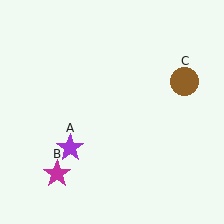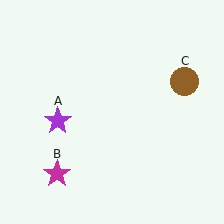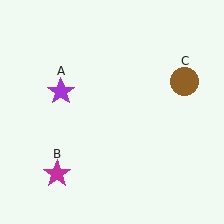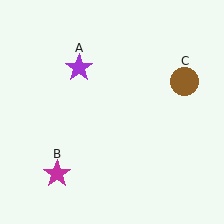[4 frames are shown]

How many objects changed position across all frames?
1 object changed position: purple star (object A).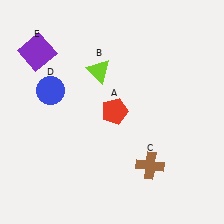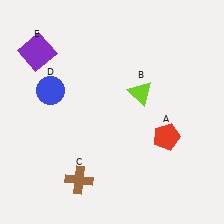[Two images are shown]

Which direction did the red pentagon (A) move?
The red pentagon (A) moved right.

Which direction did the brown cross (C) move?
The brown cross (C) moved left.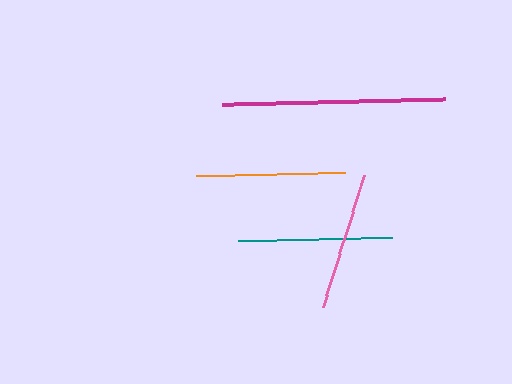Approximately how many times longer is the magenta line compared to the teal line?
The magenta line is approximately 1.4 times the length of the teal line.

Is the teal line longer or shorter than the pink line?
The teal line is longer than the pink line.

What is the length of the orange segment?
The orange segment is approximately 149 pixels long.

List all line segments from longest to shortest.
From longest to shortest: magenta, teal, orange, pink.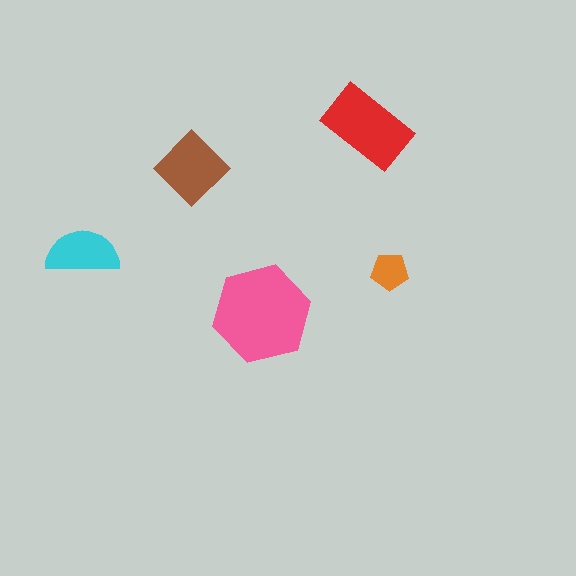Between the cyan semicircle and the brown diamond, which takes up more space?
The brown diamond.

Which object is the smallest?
The orange pentagon.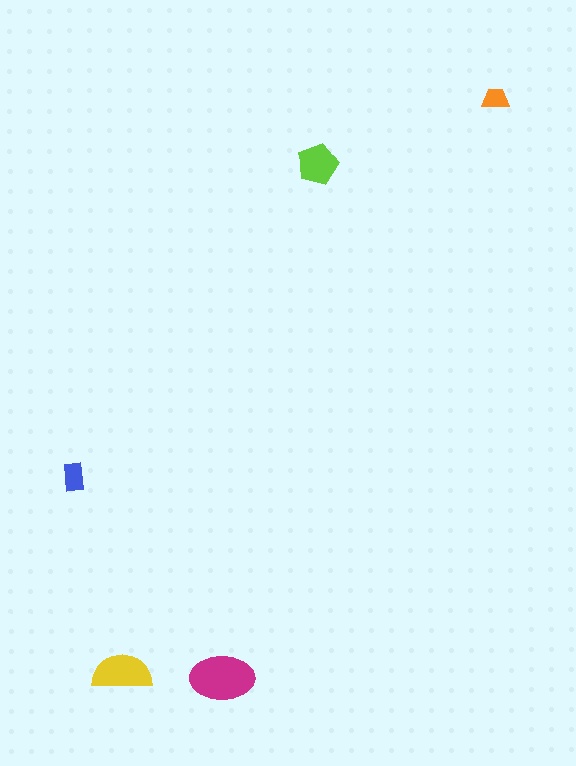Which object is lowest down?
The magenta ellipse is bottommost.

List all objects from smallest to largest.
The orange trapezoid, the blue rectangle, the lime pentagon, the yellow semicircle, the magenta ellipse.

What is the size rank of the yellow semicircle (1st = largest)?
2nd.